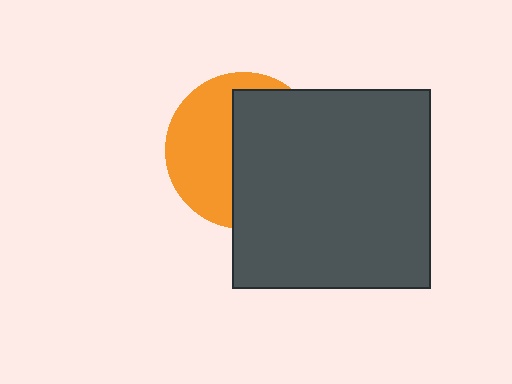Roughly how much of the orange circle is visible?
A small part of it is visible (roughly 44%).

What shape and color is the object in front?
The object in front is a dark gray square.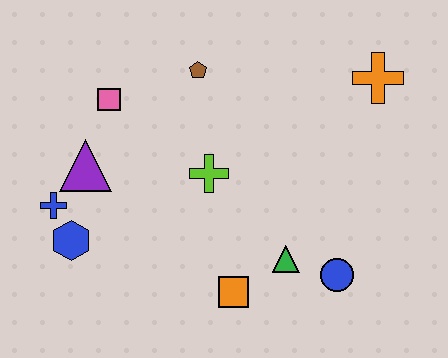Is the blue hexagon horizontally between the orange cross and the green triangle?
No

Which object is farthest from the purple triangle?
The orange cross is farthest from the purple triangle.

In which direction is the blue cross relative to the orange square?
The blue cross is to the left of the orange square.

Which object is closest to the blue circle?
The green triangle is closest to the blue circle.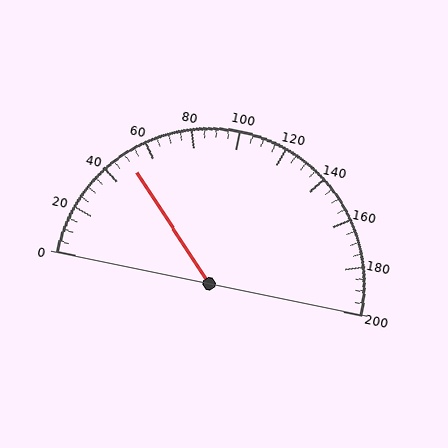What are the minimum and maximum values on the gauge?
The gauge ranges from 0 to 200.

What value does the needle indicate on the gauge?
The needle indicates approximately 50.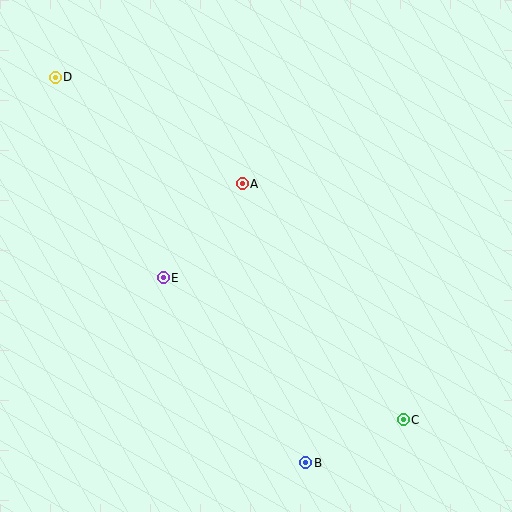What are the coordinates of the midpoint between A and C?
The midpoint between A and C is at (323, 302).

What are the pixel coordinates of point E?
Point E is at (163, 278).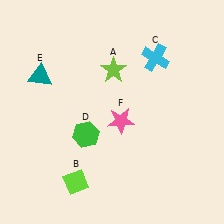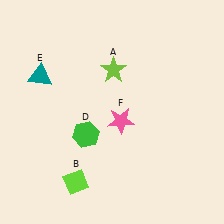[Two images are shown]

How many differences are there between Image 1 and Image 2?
There is 1 difference between the two images.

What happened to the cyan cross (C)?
The cyan cross (C) was removed in Image 2. It was in the top-right area of Image 1.